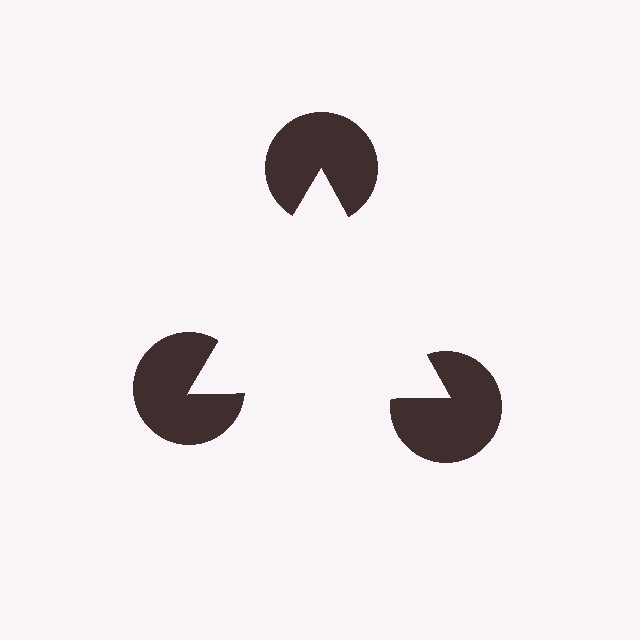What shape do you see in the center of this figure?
An illusory triangle — its edges are inferred from the aligned wedge cuts in the pac-man discs, not physically drawn.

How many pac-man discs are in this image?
There are 3 — one at each vertex of the illusory triangle.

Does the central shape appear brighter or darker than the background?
It typically appears slightly brighter than the background, even though no actual brightness change is drawn.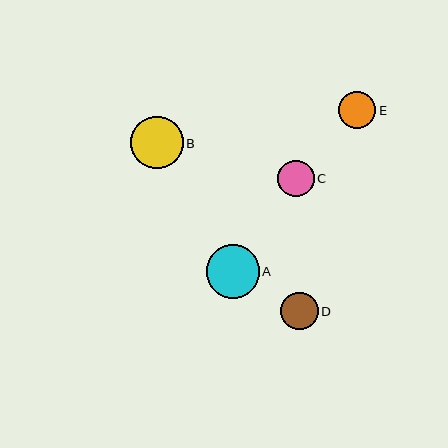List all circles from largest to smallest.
From largest to smallest: A, B, D, E, C.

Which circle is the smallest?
Circle C is the smallest with a size of approximately 37 pixels.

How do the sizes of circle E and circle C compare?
Circle E and circle C are approximately the same size.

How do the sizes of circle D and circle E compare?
Circle D and circle E are approximately the same size.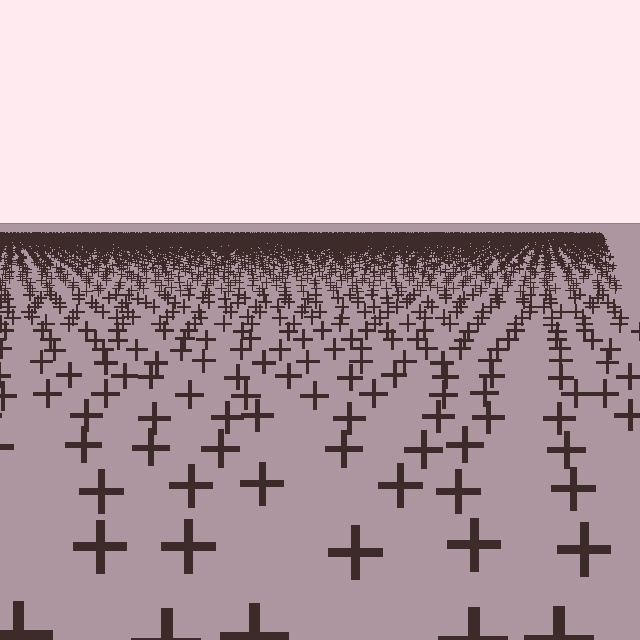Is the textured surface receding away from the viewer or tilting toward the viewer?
The surface is receding away from the viewer. Texture elements get smaller and denser toward the top.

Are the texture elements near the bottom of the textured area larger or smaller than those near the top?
Larger. Near the bottom, elements are closer to the viewer and appear at a bigger on-screen size.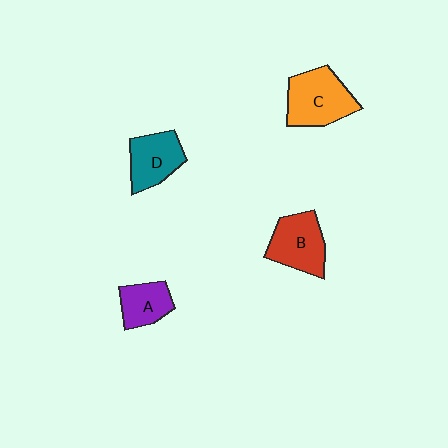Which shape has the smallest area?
Shape A (purple).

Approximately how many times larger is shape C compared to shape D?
Approximately 1.3 times.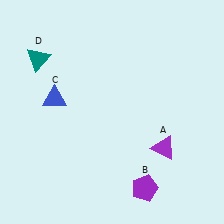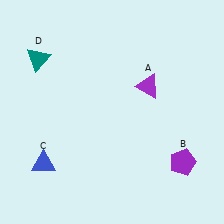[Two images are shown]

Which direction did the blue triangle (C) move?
The blue triangle (C) moved down.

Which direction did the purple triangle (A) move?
The purple triangle (A) moved up.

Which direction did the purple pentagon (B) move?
The purple pentagon (B) moved right.